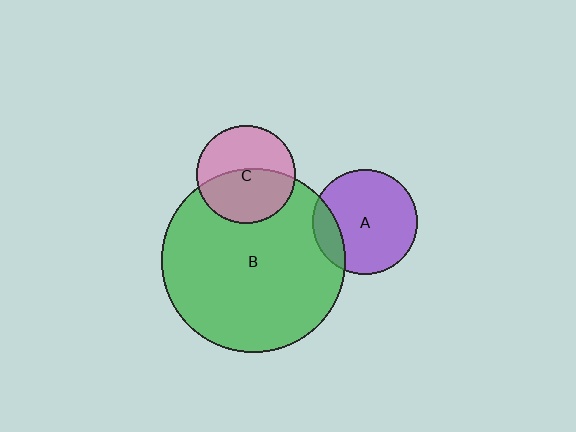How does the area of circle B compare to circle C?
Approximately 3.5 times.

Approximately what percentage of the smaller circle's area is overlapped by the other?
Approximately 50%.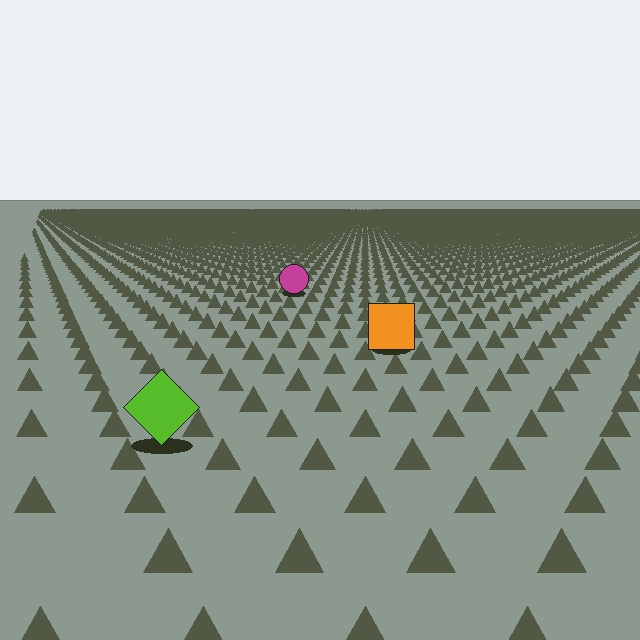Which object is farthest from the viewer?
The magenta circle is farthest from the viewer. It appears smaller and the ground texture around it is denser.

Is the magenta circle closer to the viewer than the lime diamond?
No. The lime diamond is closer — you can tell from the texture gradient: the ground texture is coarser near it.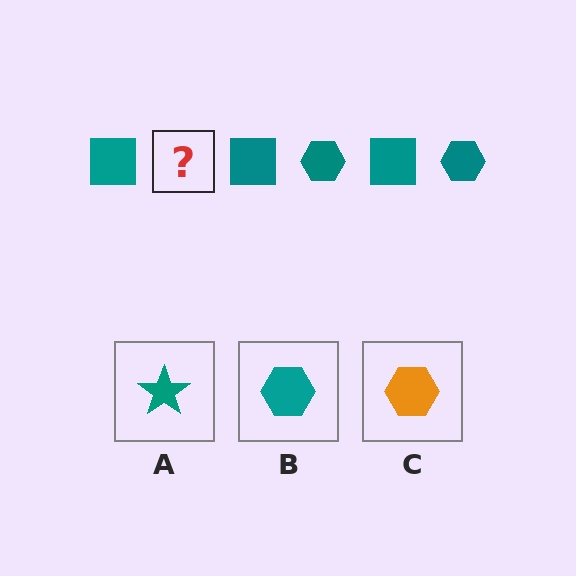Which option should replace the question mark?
Option B.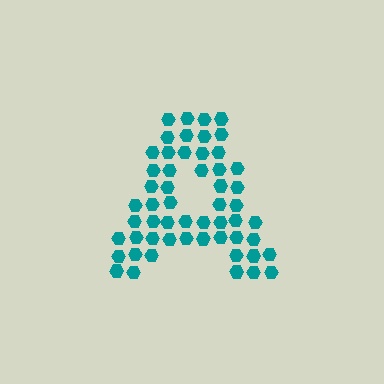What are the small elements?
The small elements are hexagons.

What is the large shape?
The large shape is the letter A.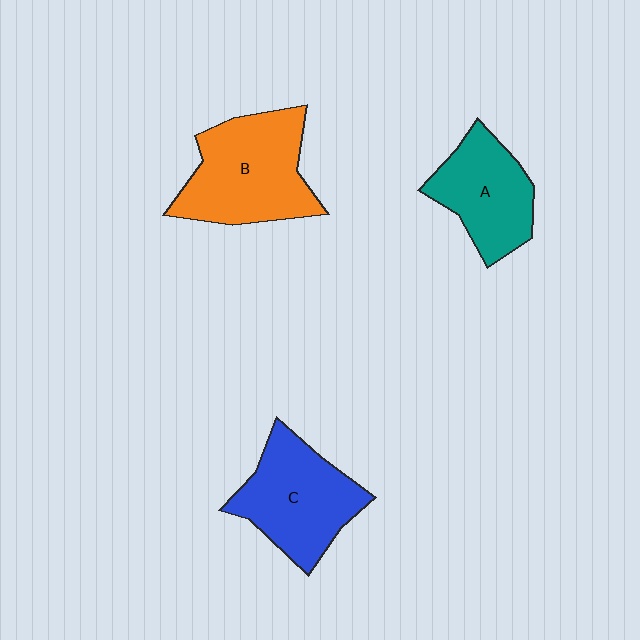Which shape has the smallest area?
Shape A (teal).